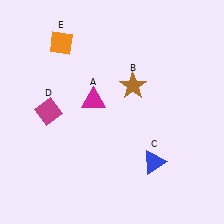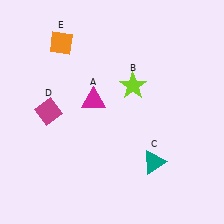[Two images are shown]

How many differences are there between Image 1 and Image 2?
There are 2 differences between the two images.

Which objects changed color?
B changed from brown to lime. C changed from blue to teal.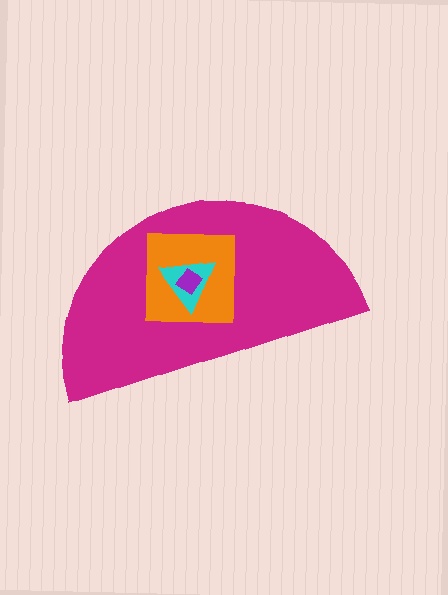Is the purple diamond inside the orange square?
Yes.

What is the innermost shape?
The purple diamond.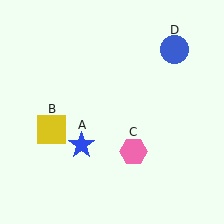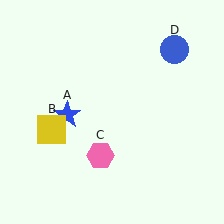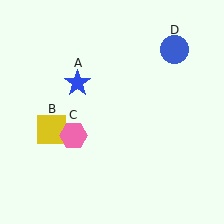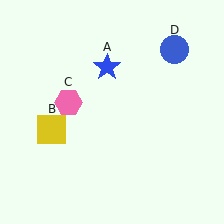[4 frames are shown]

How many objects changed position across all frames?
2 objects changed position: blue star (object A), pink hexagon (object C).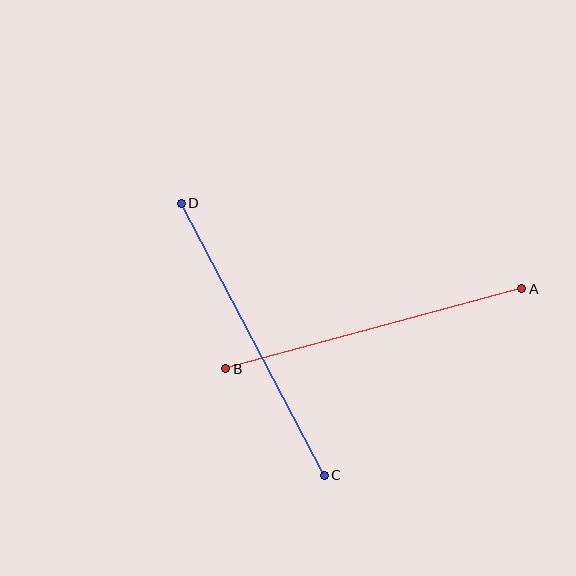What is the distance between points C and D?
The distance is approximately 307 pixels.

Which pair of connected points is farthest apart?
Points C and D are farthest apart.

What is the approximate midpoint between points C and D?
The midpoint is at approximately (253, 339) pixels.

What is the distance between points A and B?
The distance is approximately 306 pixels.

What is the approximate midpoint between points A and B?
The midpoint is at approximately (374, 329) pixels.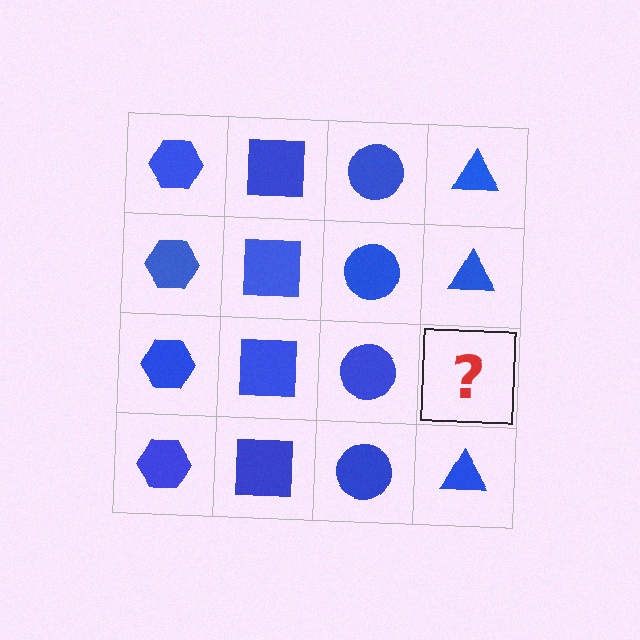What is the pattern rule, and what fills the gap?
The rule is that each column has a consistent shape. The gap should be filled with a blue triangle.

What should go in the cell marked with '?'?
The missing cell should contain a blue triangle.